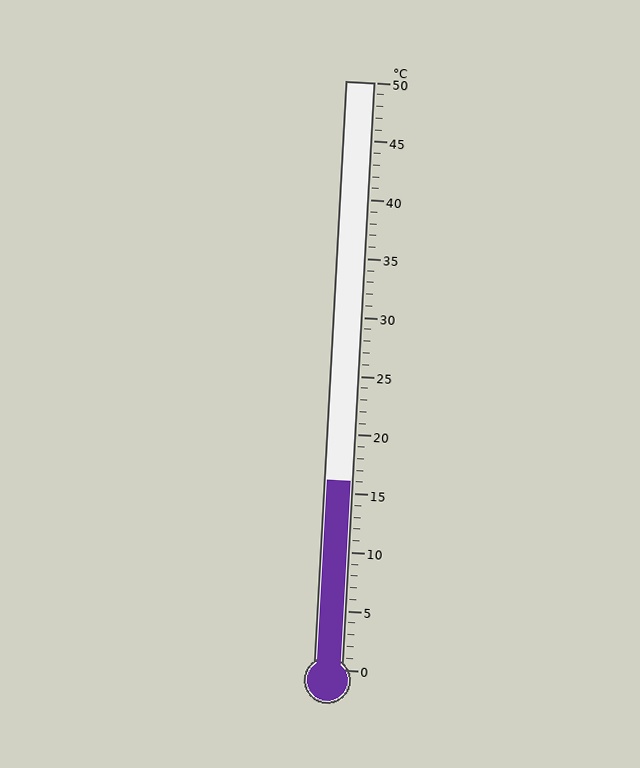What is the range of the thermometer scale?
The thermometer scale ranges from 0°C to 50°C.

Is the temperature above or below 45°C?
The temperature is below 45°C.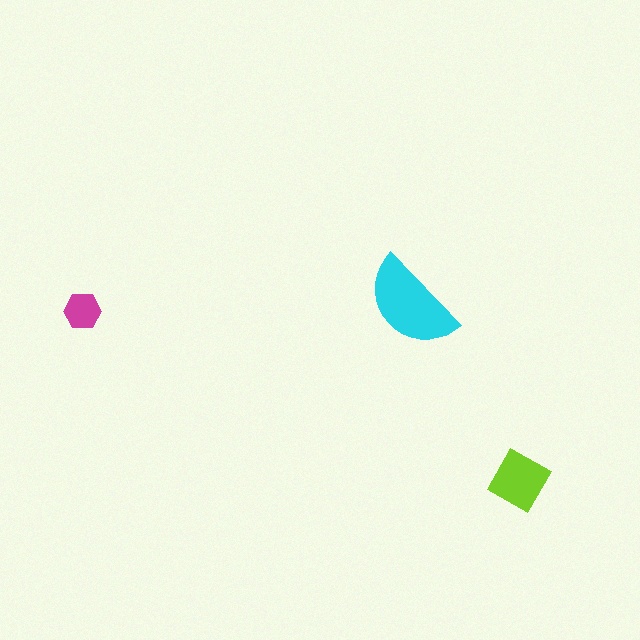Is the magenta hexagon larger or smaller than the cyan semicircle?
Smaller.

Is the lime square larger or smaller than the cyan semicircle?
Smaller.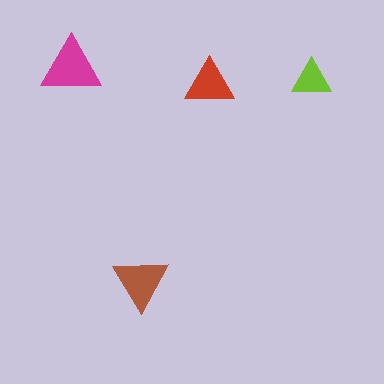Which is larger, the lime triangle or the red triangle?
The red one.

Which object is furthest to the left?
The magenta triangle is leftmost.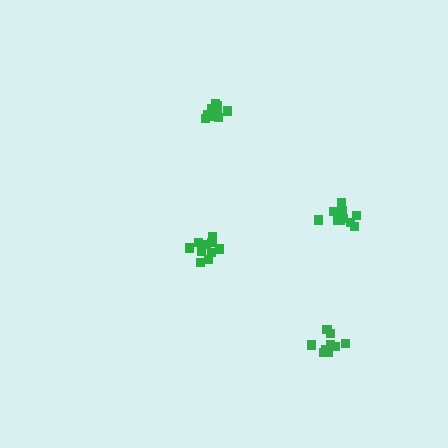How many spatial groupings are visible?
There are 4 spatial groupings.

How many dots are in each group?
Group 1: 10 dots, Group 2: 9 dots, Group 3: 9 dots, Group 4: 12 dots (40 total).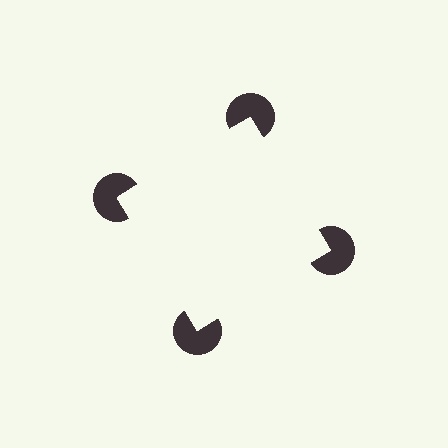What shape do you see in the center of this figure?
An illusory square — its edges are inferred from the aligned wedge cuts in the pac-man discs, not physically drawn.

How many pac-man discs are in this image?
There are 4 — one at each vertex of the illusory square.